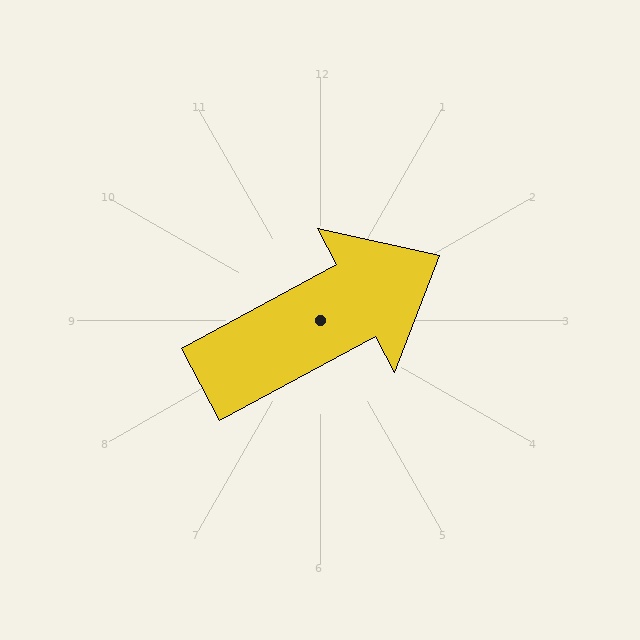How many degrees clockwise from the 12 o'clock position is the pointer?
Approximately 62 degrees.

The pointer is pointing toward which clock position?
Roughly 2 o'clock.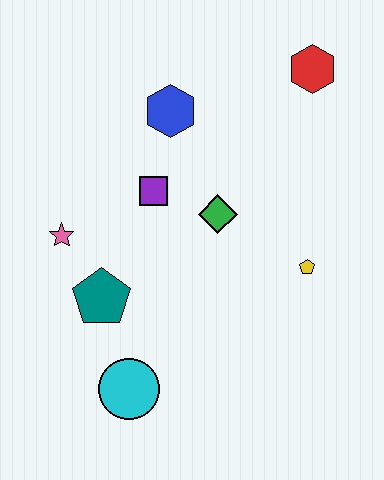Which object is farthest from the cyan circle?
The red hexagon is farthest from the cyan circle.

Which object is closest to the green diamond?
The purple square is closest to the green diamond.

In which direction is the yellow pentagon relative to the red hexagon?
The yellow pentagon is below the red hexagon.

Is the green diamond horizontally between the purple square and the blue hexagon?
No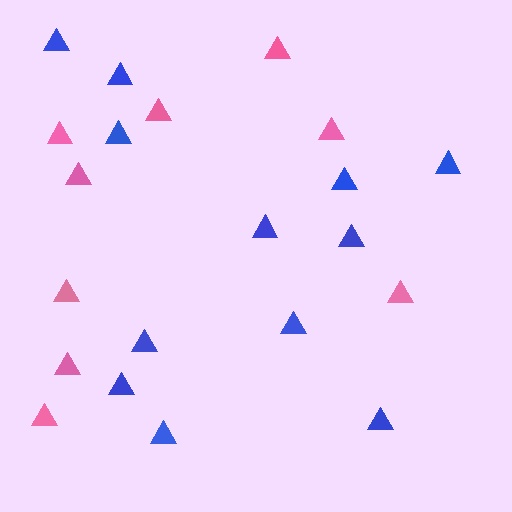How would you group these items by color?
There are 2 groups: one group of pink triangles (9) and one group of blue triangles (12).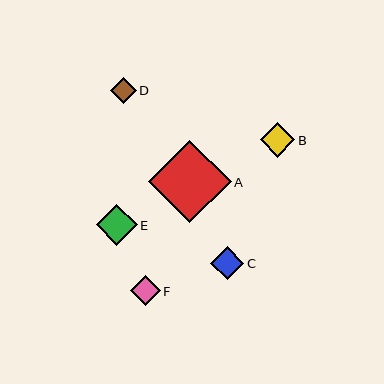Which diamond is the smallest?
Diamond D is the smallest with a size of approximately 26 pixels.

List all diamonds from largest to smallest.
From largest to smallest: A, E, B, C, F, D.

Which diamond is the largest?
Diamond A is the largest with a size of approximately 83 pixels.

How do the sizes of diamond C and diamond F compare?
Diamond C and diamond F are approximately the same size.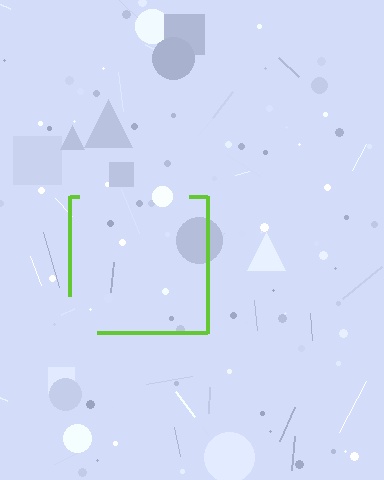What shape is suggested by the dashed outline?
The dashed outline suggests a square.